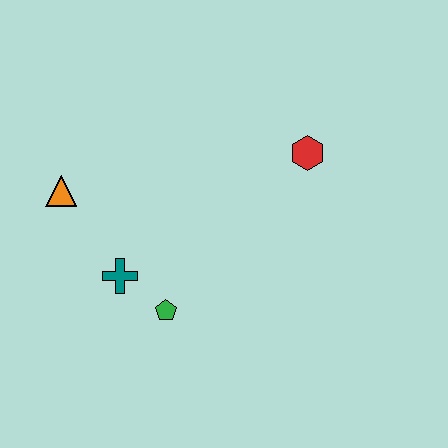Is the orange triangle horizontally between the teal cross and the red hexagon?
No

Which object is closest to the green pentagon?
The teal cross is closest to the green pentagon.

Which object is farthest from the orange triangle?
The red hexagon is farthest from the orange triangle.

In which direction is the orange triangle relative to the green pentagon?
The orange triangle is above the green pentagon.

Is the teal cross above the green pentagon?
Yes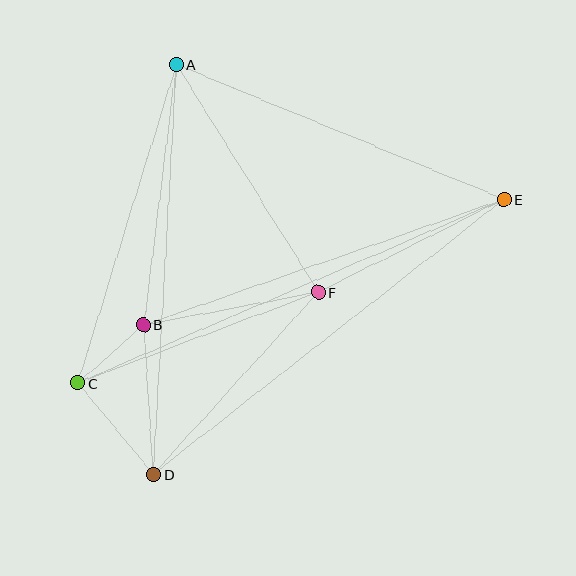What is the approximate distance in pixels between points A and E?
The distance between A and E is approximately 354 pixels.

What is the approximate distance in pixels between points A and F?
The distance between A and F is approximately 268 pixels.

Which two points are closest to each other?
Points B and C are closest to each other.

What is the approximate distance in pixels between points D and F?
The distance between D and F is approximately 246 pixels.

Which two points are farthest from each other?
Points C and E are farthest from each other.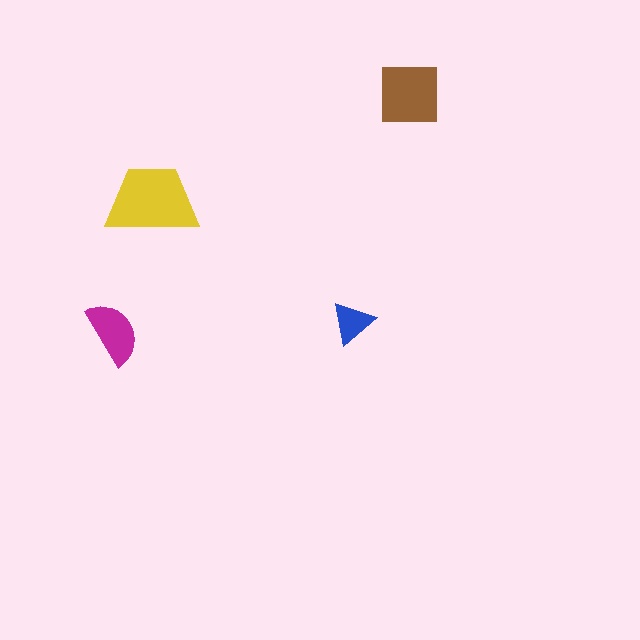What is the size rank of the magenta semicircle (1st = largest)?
3rd.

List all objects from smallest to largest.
The blue triangle, the magenta semicircle, the brown square, the yellow trapezoid.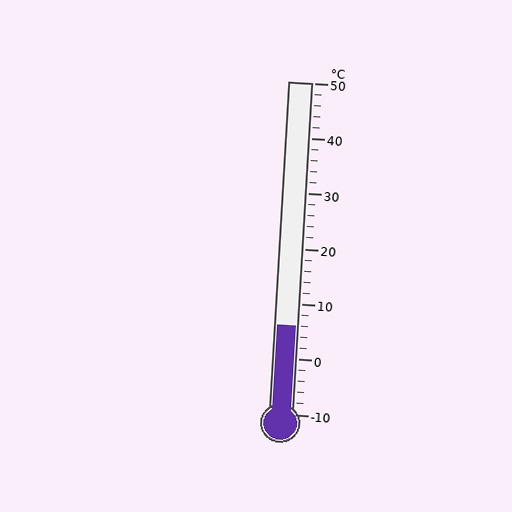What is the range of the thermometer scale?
The thermometer scale ranges from -10°C to 50°C.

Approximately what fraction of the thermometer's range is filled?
The thermometer is filled to approximately 25% of its range.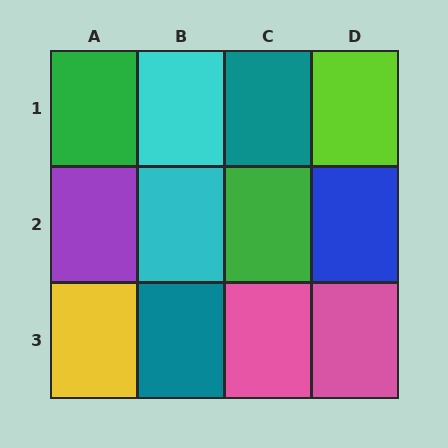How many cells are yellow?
1 cell is yellow.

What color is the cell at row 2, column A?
Purple.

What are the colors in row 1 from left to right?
Green, cyan, teal, lime.